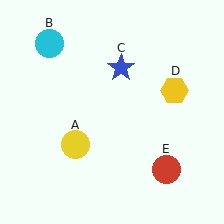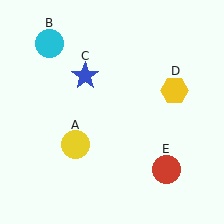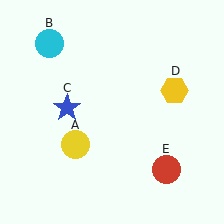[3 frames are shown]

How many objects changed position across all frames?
1 object changed position: blue star (object C).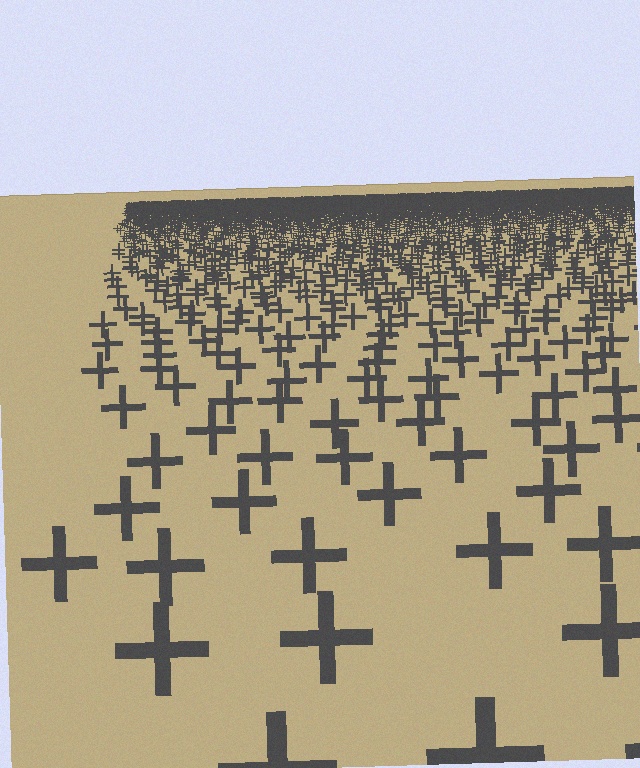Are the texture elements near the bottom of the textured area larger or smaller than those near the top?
Larger. Near the bottom, elements are closer to the viewer and appear at a bigger on-screen size.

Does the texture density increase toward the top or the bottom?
Density increases toward the top.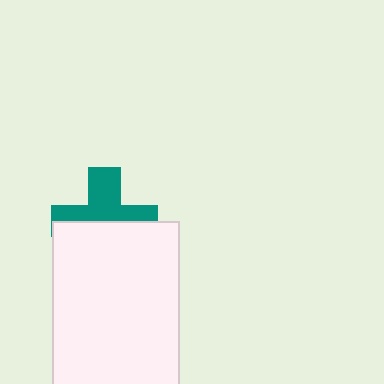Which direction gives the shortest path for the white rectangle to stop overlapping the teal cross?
Moving down gives the shortest separation.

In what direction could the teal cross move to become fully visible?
The teal cross could move up. That would shift it out from behind the white rectangle entirely.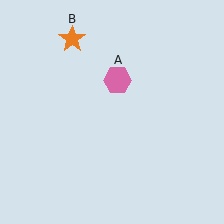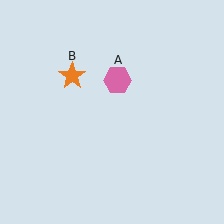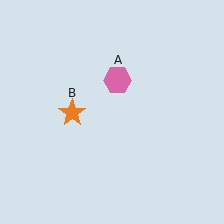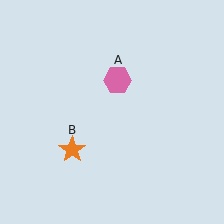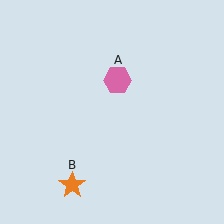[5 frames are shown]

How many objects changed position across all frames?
1 object changed position: orange star (object B).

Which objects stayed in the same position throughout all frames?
Pink hexagon (object A) remained stationary.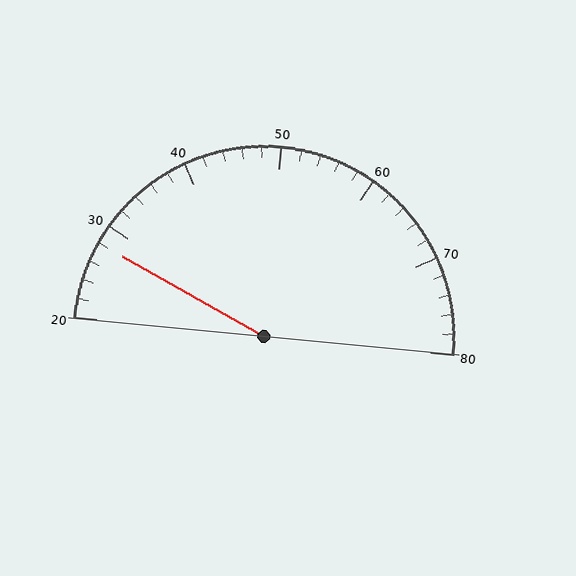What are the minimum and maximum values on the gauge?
The gauge ranges from 20 to 80.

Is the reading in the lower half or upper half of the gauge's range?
The reading is in the lower half of the range (20 to 80).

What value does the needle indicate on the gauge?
The needle indicates approximately 28.